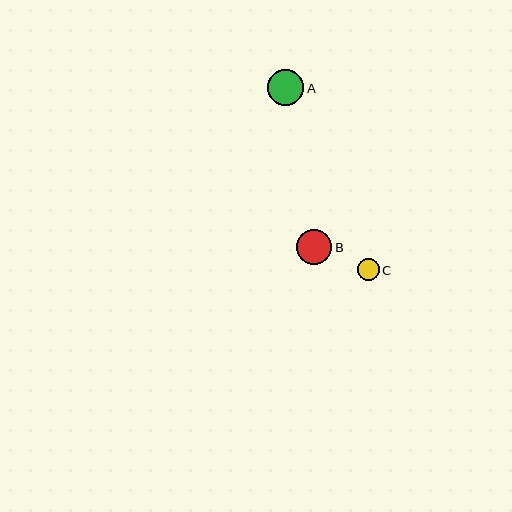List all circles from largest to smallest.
From largest to smallest: A, B, C.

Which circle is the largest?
Circle A is the largest with a size of approximately 36 pixels.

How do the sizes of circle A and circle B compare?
Circle A and circle B are approximately the same size.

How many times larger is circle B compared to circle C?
Circle B is approximately 1.6 times the size of circle C.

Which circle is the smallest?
Circle C is the smallest with a size of approximately 22 pixels.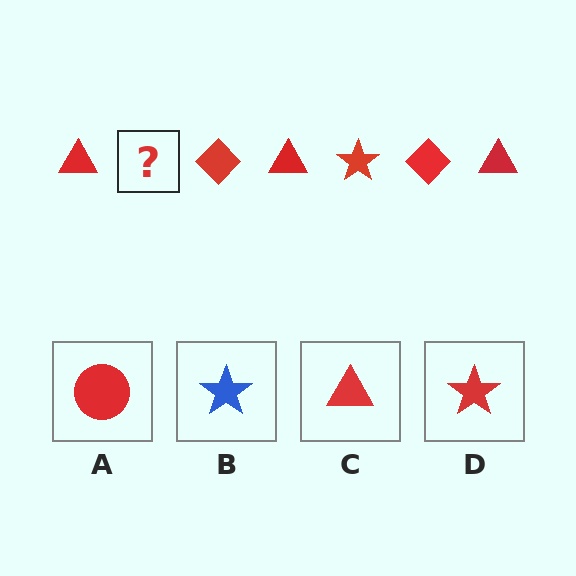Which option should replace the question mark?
Option D.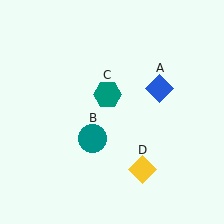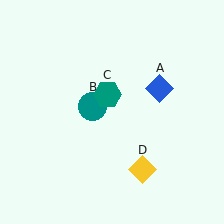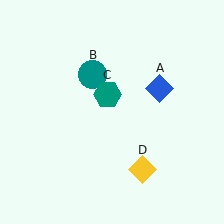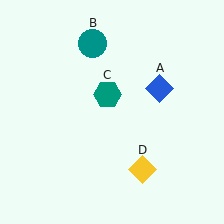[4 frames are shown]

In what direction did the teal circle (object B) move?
The teal circle (object B) moved up.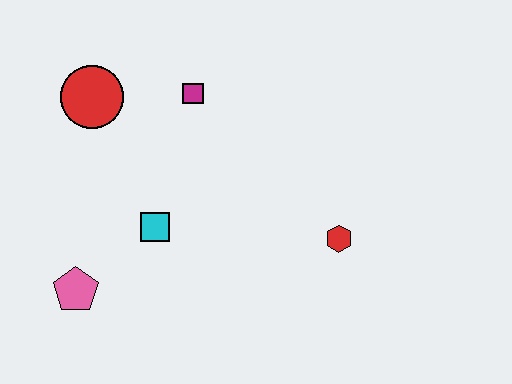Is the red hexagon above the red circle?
No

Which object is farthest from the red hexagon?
The red circle is farthest from the red hexagon.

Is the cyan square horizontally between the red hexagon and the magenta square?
No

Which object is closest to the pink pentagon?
The cyan square is closest to the pink pentagon.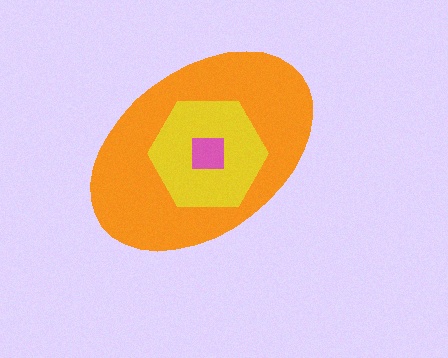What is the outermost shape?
The orange ellipse.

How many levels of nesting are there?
3.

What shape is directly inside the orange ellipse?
The yellow hexagon.